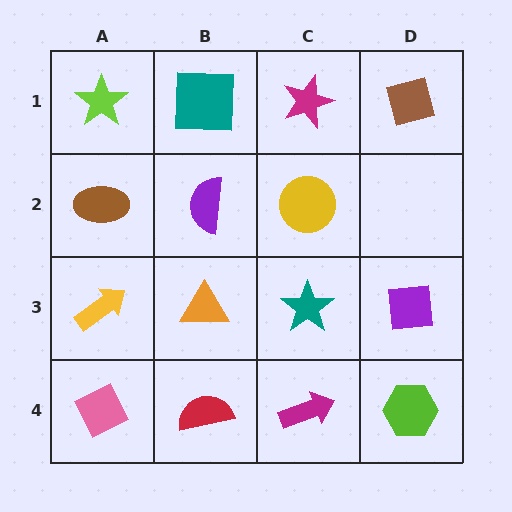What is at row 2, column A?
A brown ellipse.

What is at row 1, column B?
A teal square.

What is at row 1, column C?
A magenta star.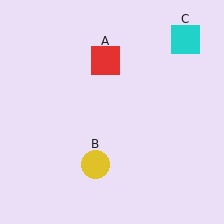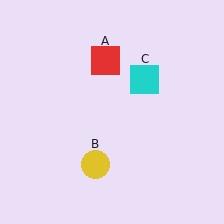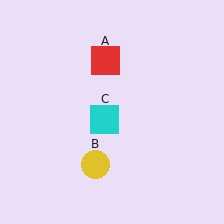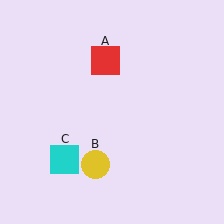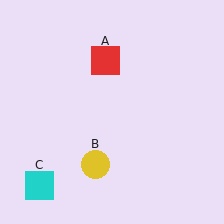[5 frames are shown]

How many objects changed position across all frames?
1 object changed position: cyan square (object C).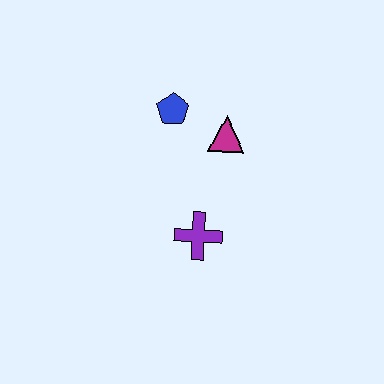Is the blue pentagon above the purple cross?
Yes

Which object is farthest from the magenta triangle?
The purple cross is farthest from the magenta triangle.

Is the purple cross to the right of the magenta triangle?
No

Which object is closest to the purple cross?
The magenta triangle is closest to the purple cross.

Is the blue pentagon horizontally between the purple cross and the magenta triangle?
No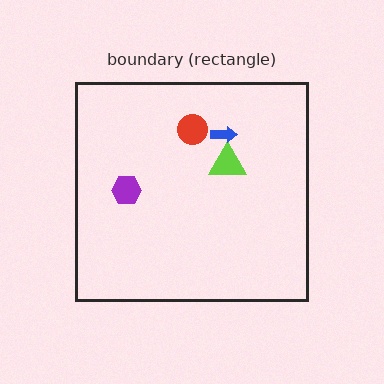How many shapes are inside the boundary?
4 inside, 0 outside.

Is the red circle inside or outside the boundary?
Inside.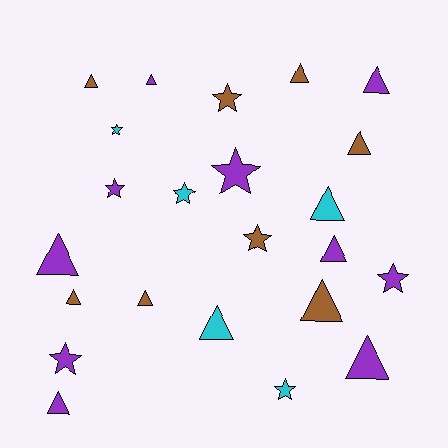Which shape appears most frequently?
Triangle, with 14 objects.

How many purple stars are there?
There are 4 purple stars.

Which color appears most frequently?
Purple, with 10 objects.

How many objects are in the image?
There are 23 objects.